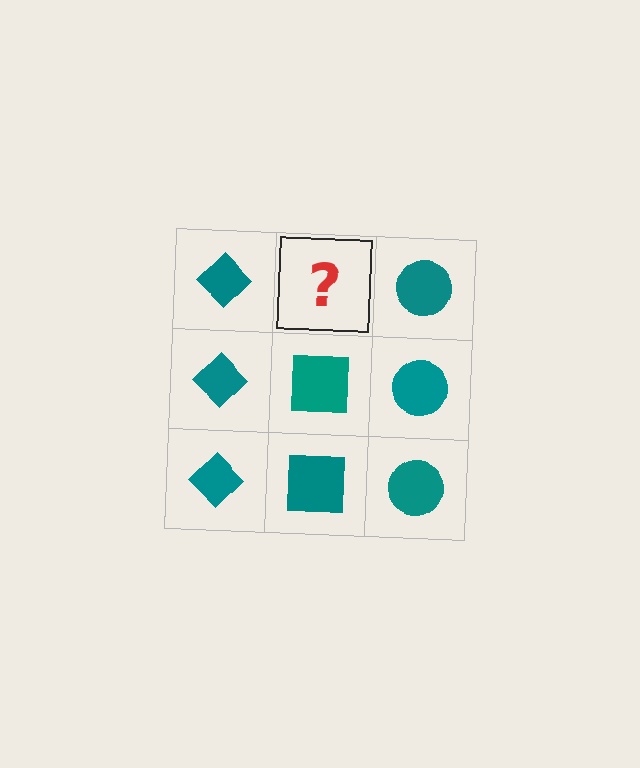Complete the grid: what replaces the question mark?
The question mark should be replaced with a teal square.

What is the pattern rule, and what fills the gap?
The rule is that each column has a consistent shape. The gap should be filled with a teal square.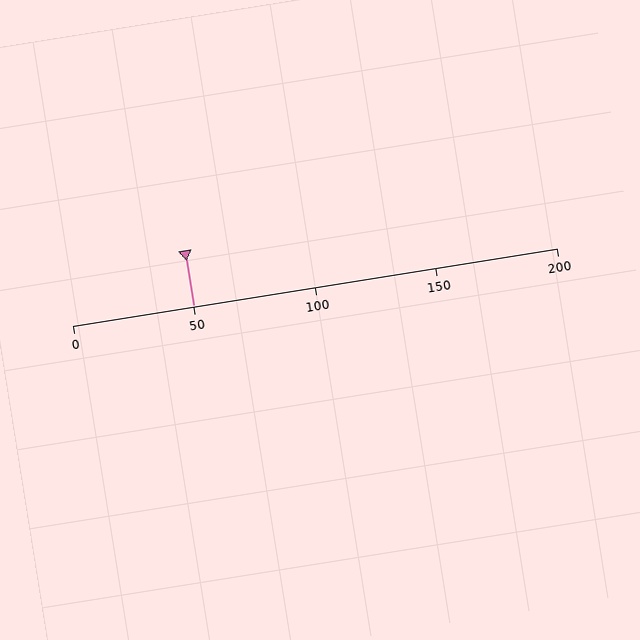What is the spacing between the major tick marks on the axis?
The major ticks are spaced 50 apart.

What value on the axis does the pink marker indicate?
The marker indicates approximately 50.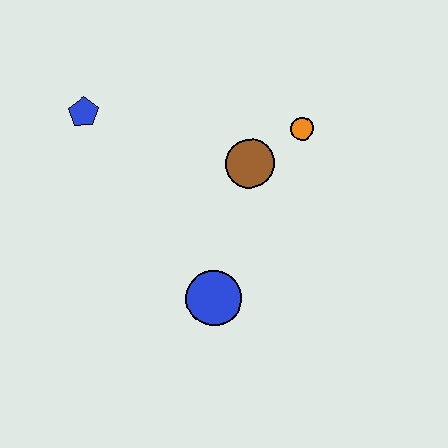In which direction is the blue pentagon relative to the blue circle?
The blue pentagon is above the blue circle.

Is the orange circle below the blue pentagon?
Yes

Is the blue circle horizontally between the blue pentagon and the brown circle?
Yes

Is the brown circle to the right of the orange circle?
No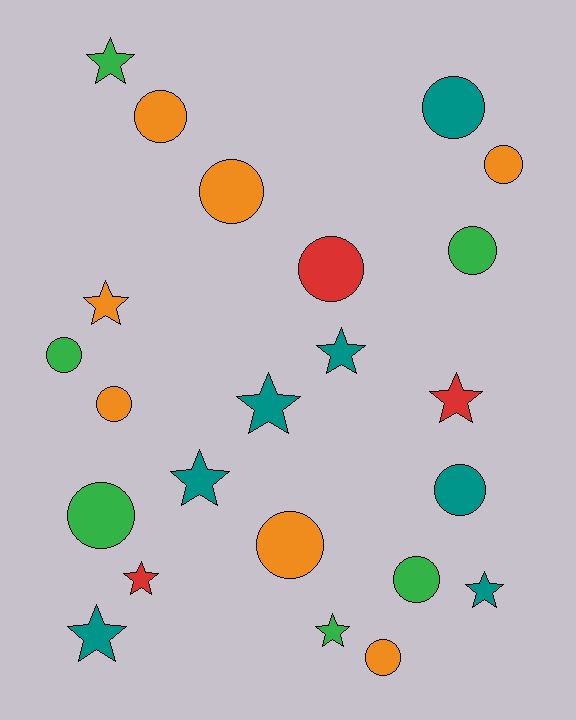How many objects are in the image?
There are 23 objects.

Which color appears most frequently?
Orange, with 7 objects.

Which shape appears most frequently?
Circle, with 13 objects.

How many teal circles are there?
There are 2 teal circles.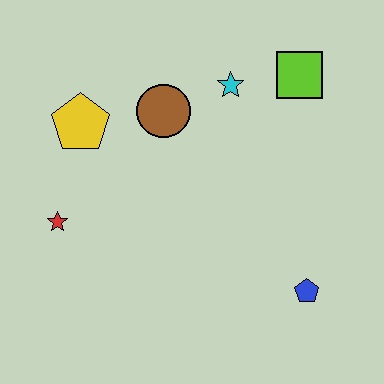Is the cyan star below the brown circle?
No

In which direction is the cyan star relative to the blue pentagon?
The cyan star is above the blue pentagon.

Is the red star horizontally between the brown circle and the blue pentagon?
No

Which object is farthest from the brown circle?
The blue pentagon is farthest from the brown circle.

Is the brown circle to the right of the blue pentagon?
No